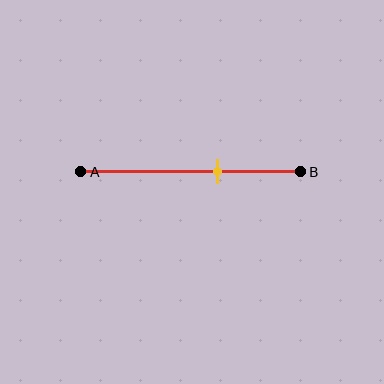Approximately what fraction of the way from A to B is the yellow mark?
The yellow mark is approximately 60% of the way from A to B.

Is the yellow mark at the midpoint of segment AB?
No, the mark is at about 60% from A, not at the 50% midpoint.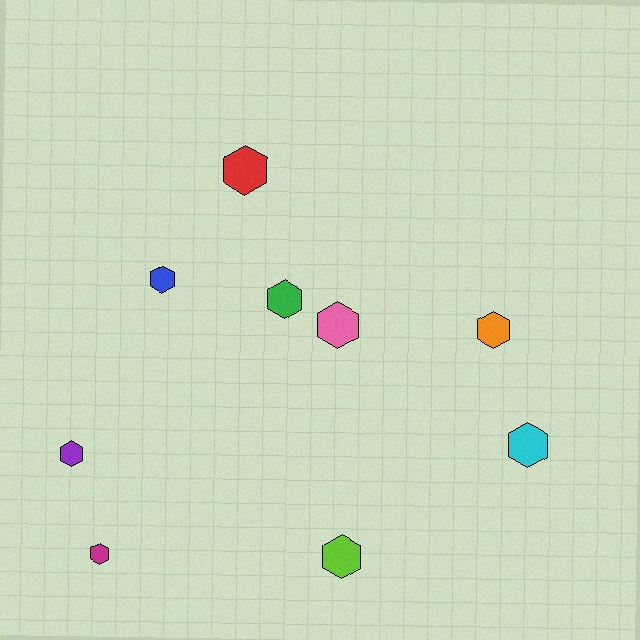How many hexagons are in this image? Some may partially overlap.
There are 9 hexagons.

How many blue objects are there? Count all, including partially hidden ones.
There is 1 blue object.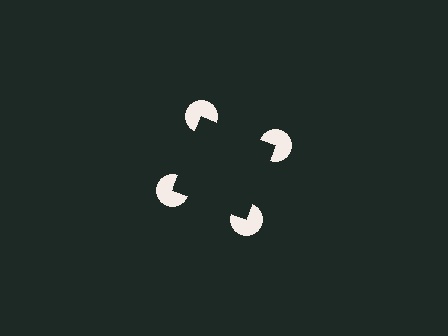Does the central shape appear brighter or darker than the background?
It typically appears slightly darker than the background, even though no actual brightness change is drawn.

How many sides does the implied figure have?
4 sides.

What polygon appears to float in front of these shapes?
An illusory square — its edges are inferred from the aligned wedge cuts in the pac-man discs, not physically drawn.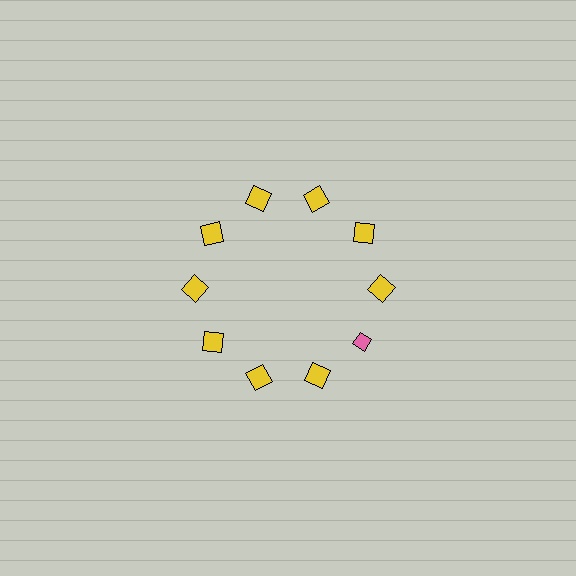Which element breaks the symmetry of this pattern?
The pink diamond at roughly the 4 o'clock position breaks the symmetry. All other shapes are yellow squares.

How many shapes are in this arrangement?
There are 10 shapes arranged in a ring pattern.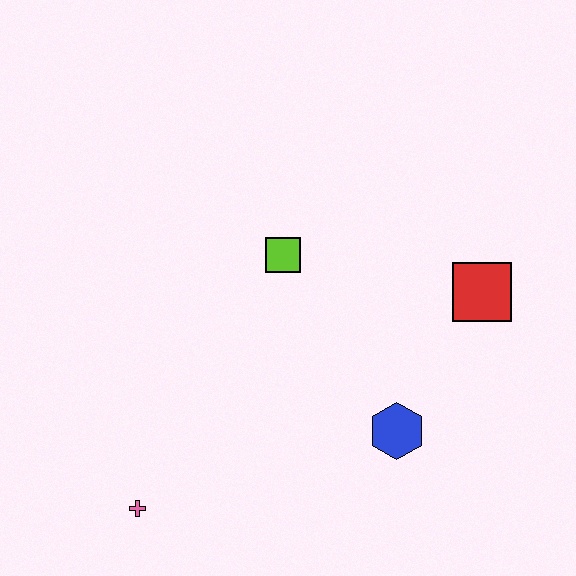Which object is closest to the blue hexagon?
The red square is closest to the blue hexagon.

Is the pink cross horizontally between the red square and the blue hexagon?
No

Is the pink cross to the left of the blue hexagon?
Yes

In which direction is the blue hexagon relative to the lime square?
The blue hexagon is below the lime square.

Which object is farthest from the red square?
The pink cross is farthest from the red square.